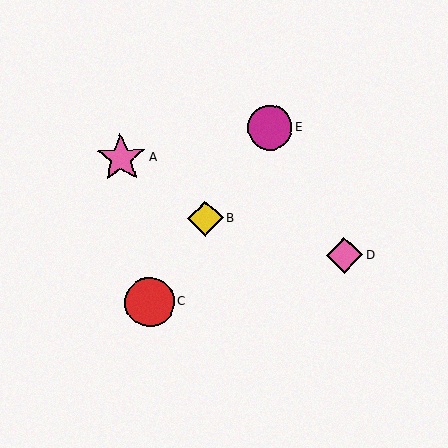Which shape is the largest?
The pink star (labeled A) is the largest.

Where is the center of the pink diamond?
The center of the pink diamond is at (345, 256).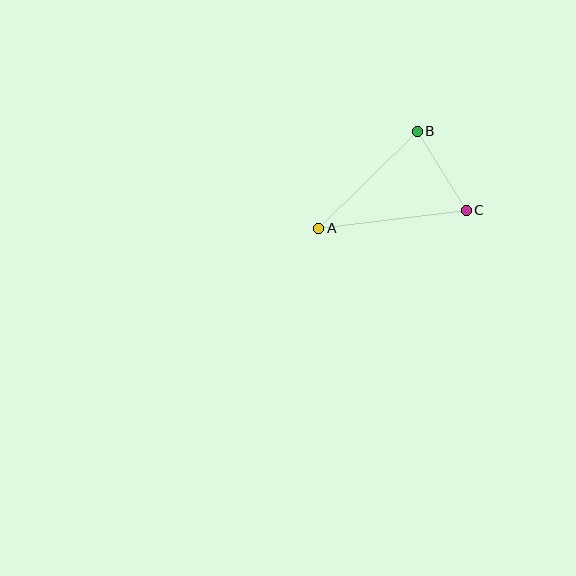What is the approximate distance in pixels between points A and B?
The distance between A and B is approximately 138 pixels.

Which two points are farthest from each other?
Points A and C are farthest from each other.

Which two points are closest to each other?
Points B and C are closest to each other.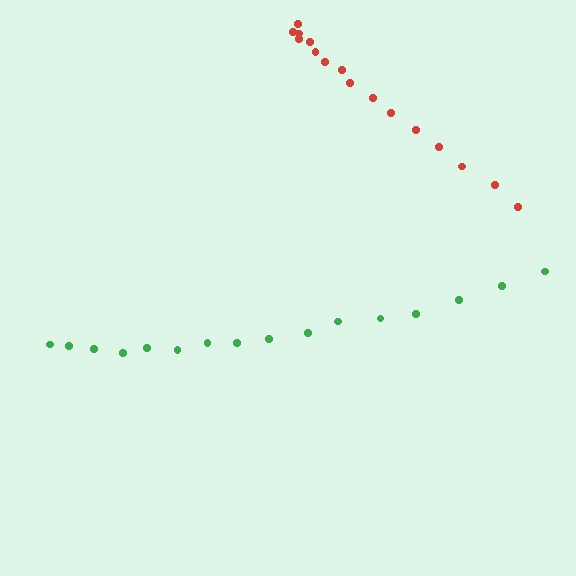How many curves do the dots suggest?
There are 2 distinct paths.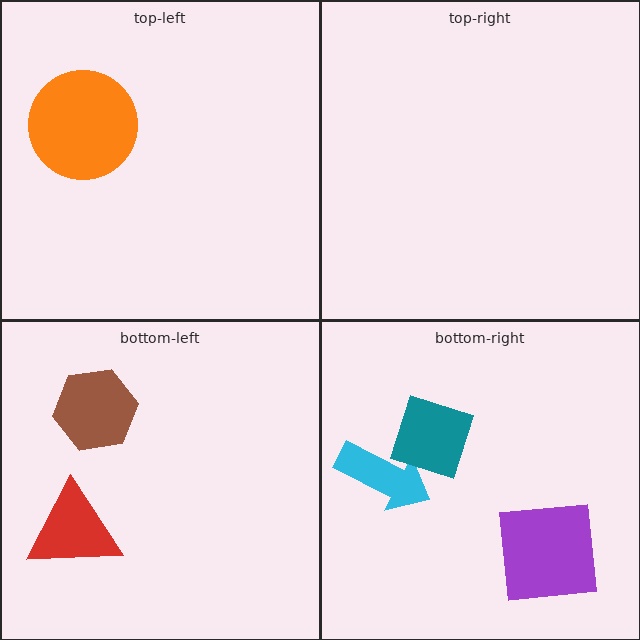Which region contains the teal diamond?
The bottom-right region.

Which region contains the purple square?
The bottom-right region.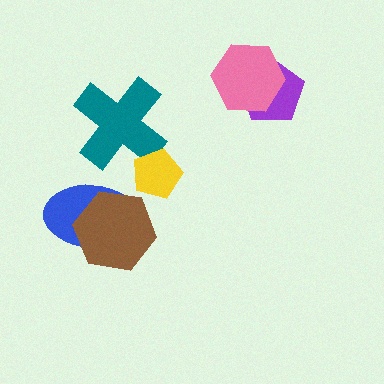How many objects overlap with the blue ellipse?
1 object overlaps with the blue ellipse.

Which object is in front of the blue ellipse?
The brown hexagon is in front of the blue ellipse.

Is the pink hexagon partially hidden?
No, no other shape covers it.